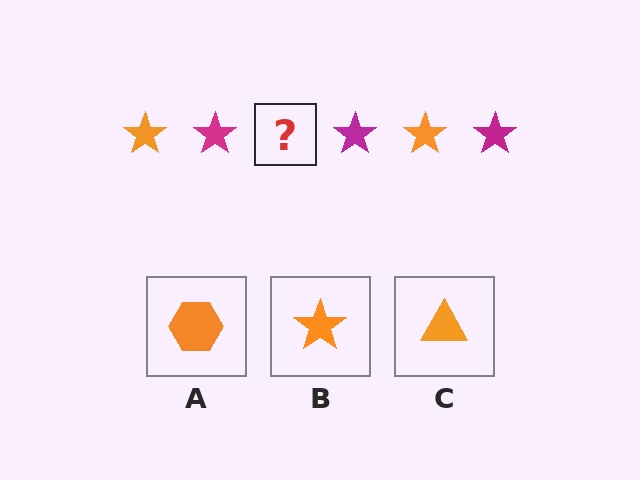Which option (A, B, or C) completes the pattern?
B.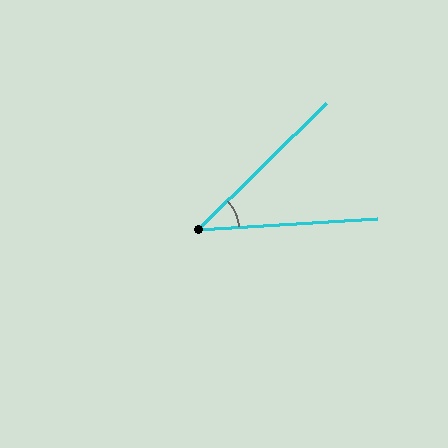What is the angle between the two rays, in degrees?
Approximately 41 degrees.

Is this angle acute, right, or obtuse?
It is acute.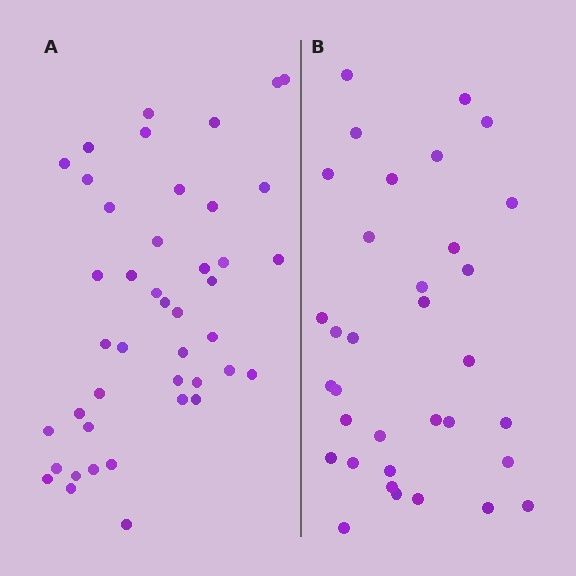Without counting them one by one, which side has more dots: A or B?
Region A (the left region) has more dots.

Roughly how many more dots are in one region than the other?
Region A has roughly 8 or so more dots than region B.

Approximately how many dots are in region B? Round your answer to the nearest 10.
About 30 dots. (The exact count is 34, which rounds to 30.)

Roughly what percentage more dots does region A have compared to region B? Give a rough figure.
About 25% more.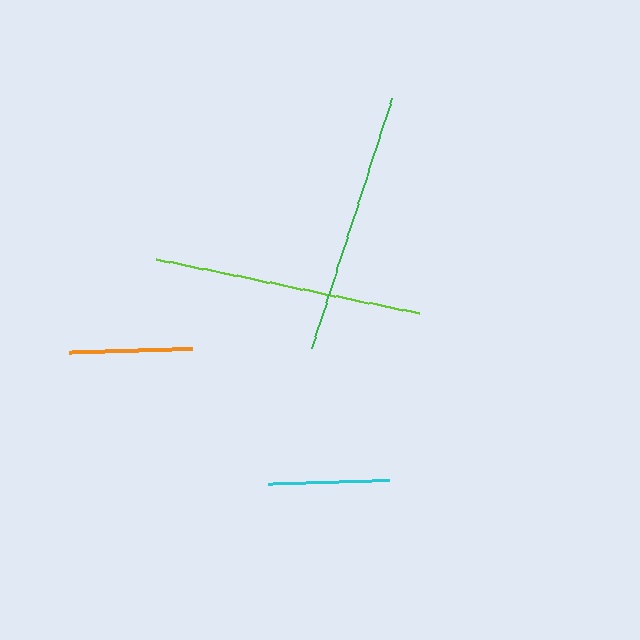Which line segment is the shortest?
The cyan line is the shortest at approximately 121 pixels.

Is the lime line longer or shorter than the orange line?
The lime line is longer than the orange line.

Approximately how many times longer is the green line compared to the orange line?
The green line is approximately 2.1 times the length of the orange line.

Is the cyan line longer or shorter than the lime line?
The lime line is longer than the cyan line.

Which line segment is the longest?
The lime line is the longest at approximately 268 pixels.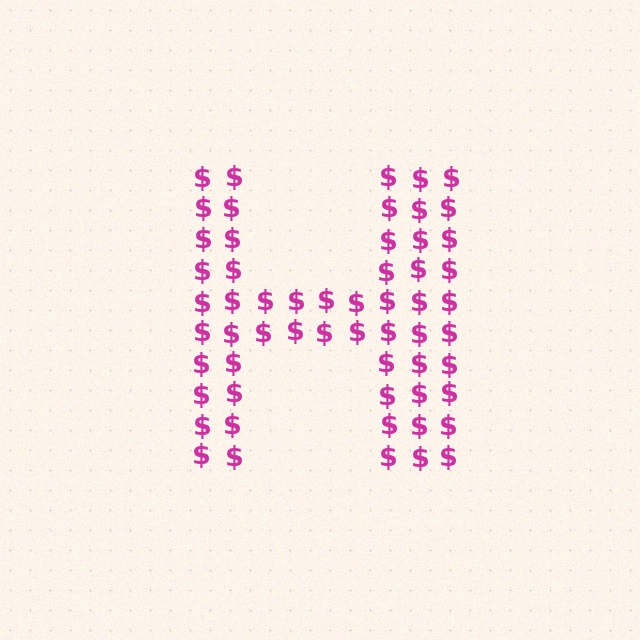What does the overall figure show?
The overall figure shows the letter H.